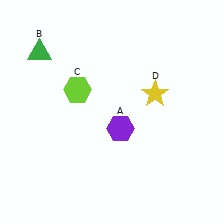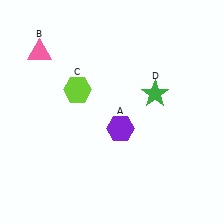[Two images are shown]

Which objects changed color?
B changed from green to pink. D changed from yellow to green.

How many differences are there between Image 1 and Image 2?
There are 2 differences between the two images.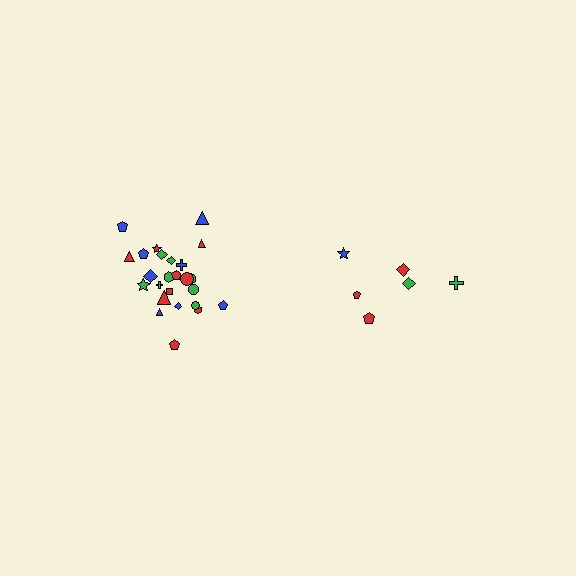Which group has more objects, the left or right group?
The left group.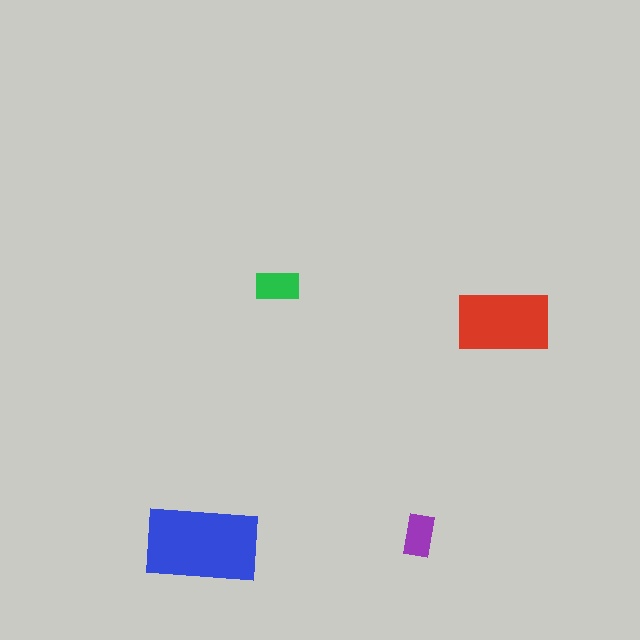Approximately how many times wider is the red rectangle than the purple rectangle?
About 2 times wider.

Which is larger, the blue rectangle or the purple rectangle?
The blue one.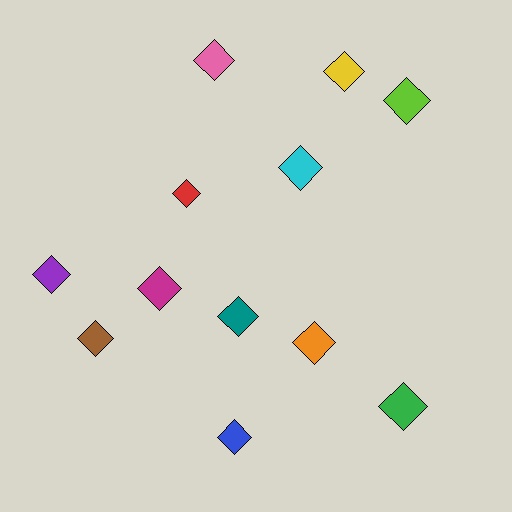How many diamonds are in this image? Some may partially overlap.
There are 12 diamonds.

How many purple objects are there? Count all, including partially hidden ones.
There is 1 purple object.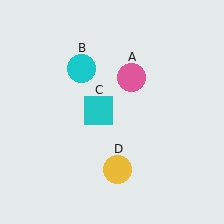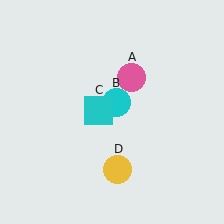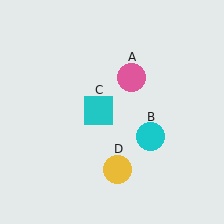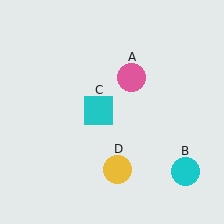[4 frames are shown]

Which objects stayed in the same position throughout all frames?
Pink circle (object A) and cyan square (object C) and yellow circle (object D) remained stationary.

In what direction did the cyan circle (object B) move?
The cyan circle (object B) moved down and to the right.